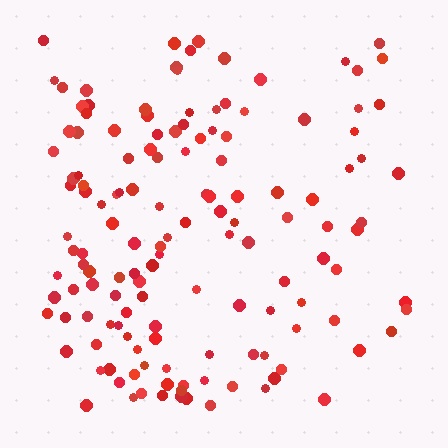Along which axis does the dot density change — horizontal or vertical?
Horizontal.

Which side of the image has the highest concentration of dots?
The left.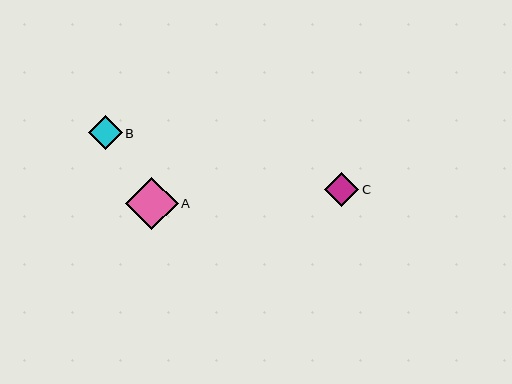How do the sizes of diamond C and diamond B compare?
Diamond C and diamond B are approximately the same size.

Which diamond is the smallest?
Diamond B is the smallest with a size of approximately 33 pixels.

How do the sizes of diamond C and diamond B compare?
Diamond C and diamond B are approximately the same size.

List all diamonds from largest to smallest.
From largest to smallest: A, C, B.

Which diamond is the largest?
Diamond A is the largest with a size of approximately 52 pixels.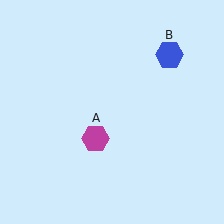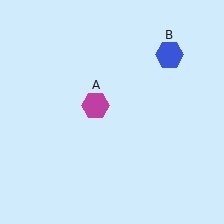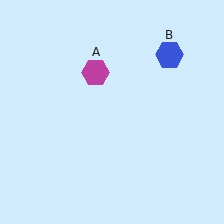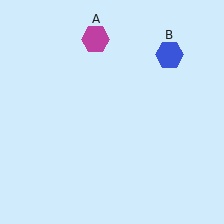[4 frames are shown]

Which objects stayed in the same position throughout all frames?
Blue hexagon (object B) remained stationary.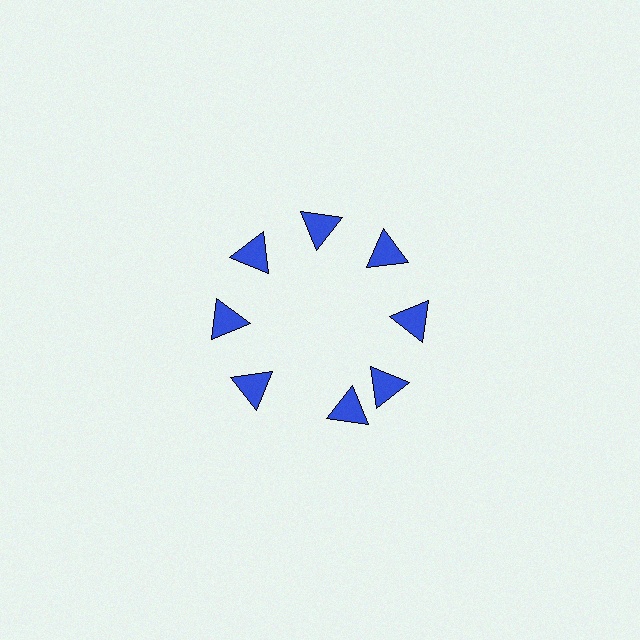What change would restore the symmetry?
The symmetry would be restored by rotating it back into even spacing with its neighbors so that all 8 triangles sit at equal angles and equal distance from the center.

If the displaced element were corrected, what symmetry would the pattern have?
It would have 8-fold rotational symmetry — the pattern would map onto itself every 45 degrees.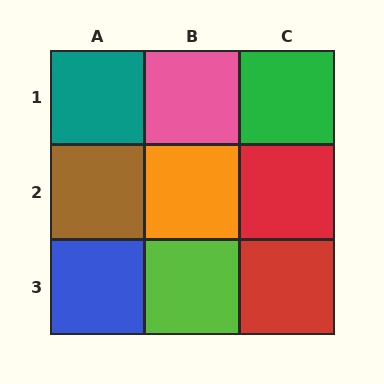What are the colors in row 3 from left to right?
Blue, lime, red.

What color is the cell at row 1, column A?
Teal.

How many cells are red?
2 cells are red.